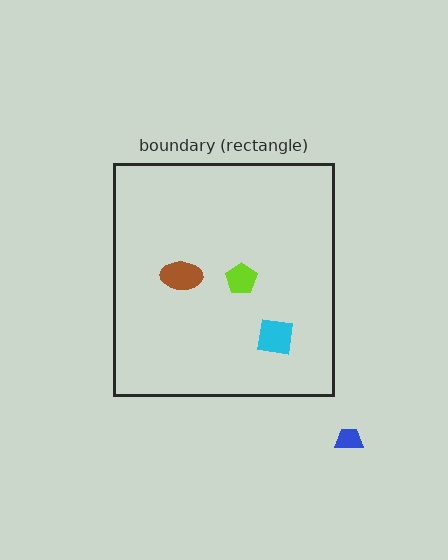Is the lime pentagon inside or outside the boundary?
Inside.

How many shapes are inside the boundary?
3 inside, 1 outside.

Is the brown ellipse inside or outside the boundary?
Inside.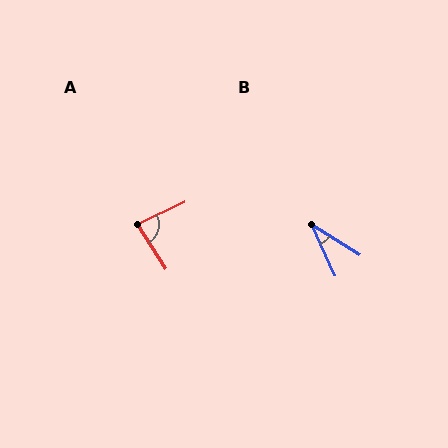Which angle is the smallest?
B, at approximately 34 degrees.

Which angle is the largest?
A, at approximately 84 degrees.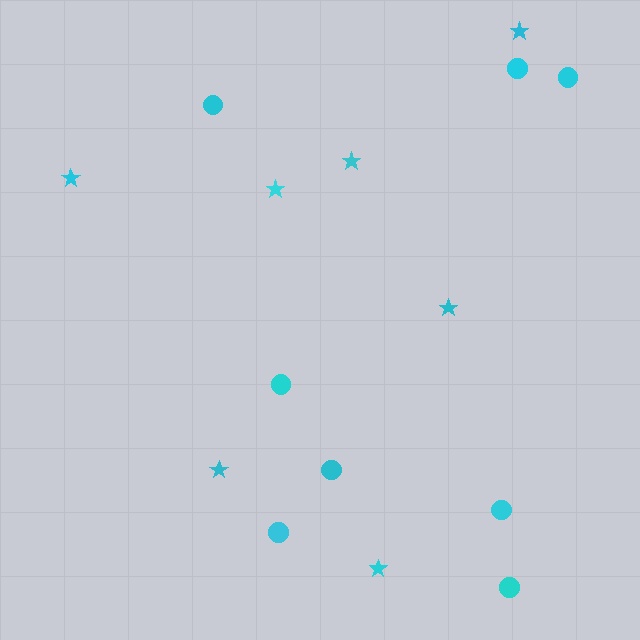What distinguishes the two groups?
There are 2 groups: one group of stars (7) and one group of circles (8).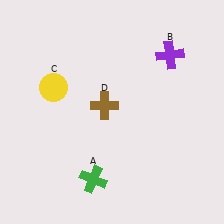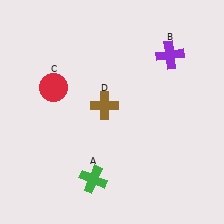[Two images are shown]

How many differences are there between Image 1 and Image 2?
There is 1 difference between the two images.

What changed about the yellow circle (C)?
In Image 1, C is yellow. In Image 2, it changed to red.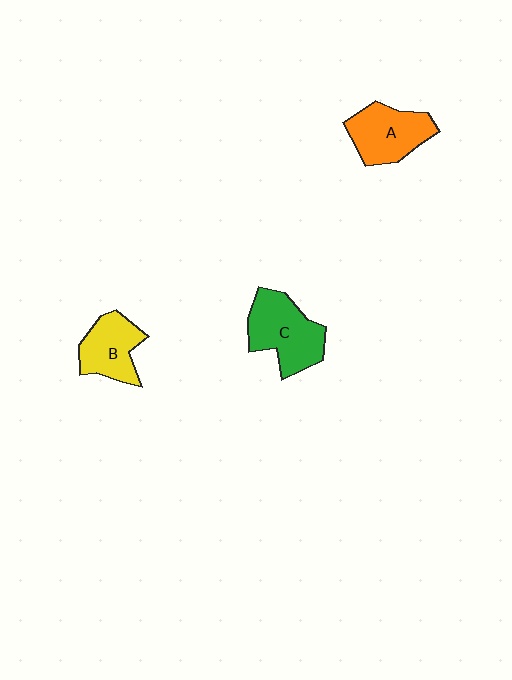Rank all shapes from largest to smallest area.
From largest to smallest: C (green), A (orange), B (yellow).